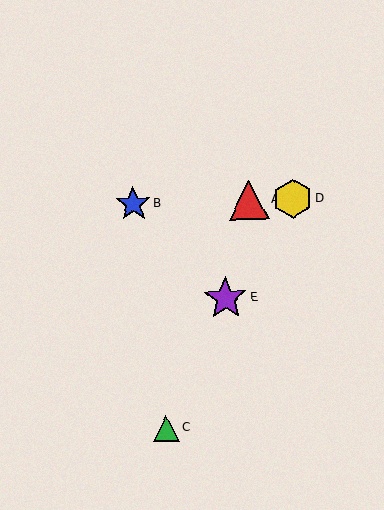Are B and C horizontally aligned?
No, B is at y≈204 and C is at y≈428.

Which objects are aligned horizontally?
Objects A, B, D are aligned horizontally.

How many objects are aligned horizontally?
3 objects (A, B, D) are aligned horizontally.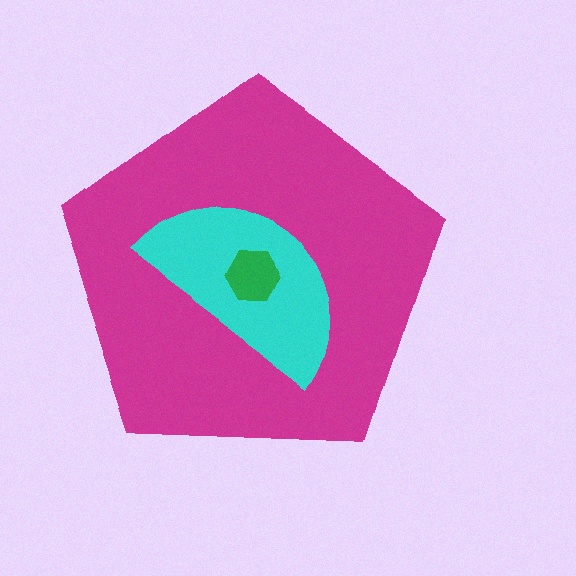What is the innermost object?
The green hexagon.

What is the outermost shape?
The magenta pentagon.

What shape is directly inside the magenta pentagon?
The cyan semicircle.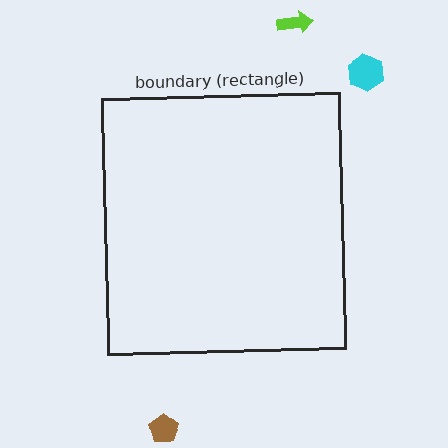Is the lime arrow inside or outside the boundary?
Outside.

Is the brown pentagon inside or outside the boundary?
Outside.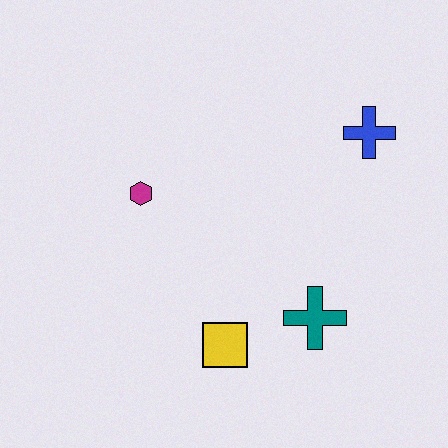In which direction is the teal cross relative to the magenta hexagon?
The teal cross is to the right of the magenta hexagon.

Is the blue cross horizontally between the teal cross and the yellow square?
No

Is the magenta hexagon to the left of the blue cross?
Yes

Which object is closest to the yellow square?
The teal cross is closest to the yellow square.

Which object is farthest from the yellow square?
The blue cross is farthest from the yellow square.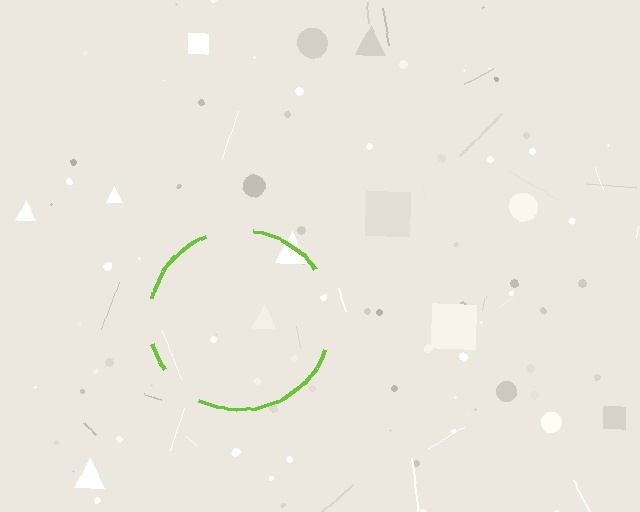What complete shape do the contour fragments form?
The contour fragments form a circle.